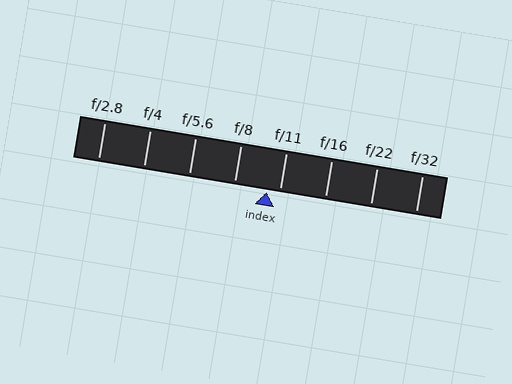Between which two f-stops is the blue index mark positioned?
The index mark is between f/8 and f/11.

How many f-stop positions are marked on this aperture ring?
There are 8 f-stop positions marked.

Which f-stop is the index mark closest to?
The index mark is closest to f/11.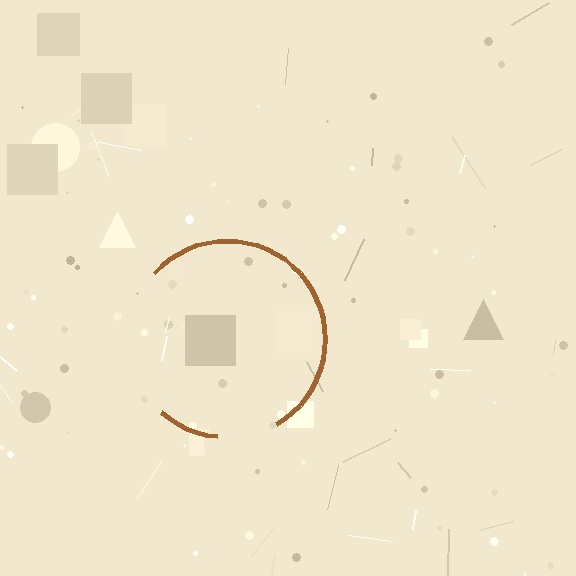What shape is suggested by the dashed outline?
The dashed outline suggests a circle.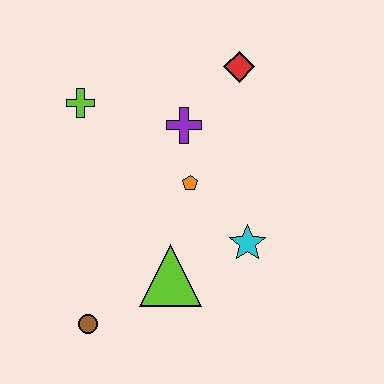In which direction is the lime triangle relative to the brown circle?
The lime triangle is to the right of the brown circle.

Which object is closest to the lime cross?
The purple cross is closest to the lime cross.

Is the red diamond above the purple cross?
Yes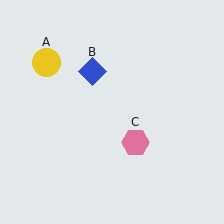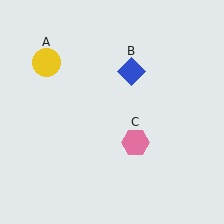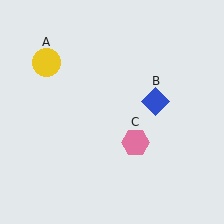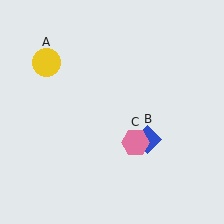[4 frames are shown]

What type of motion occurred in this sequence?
The blue diamond (object B) rotated clockwise around the center of the scene.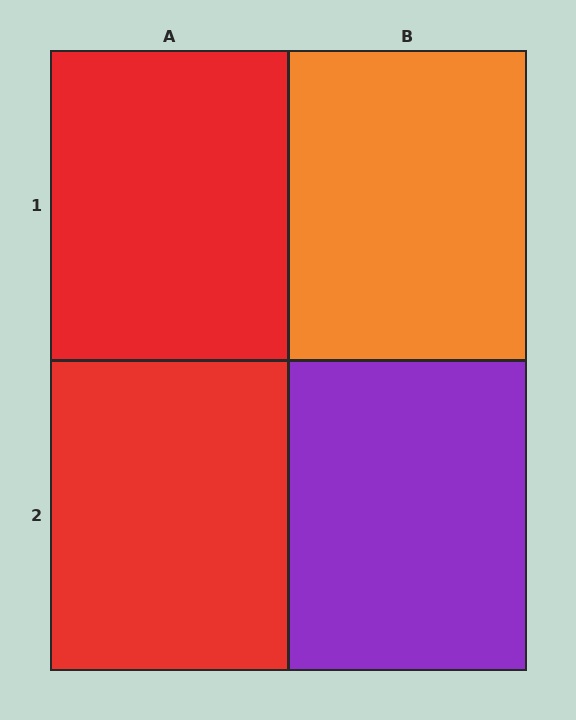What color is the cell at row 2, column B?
Purple.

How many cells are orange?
1 cell is orange.